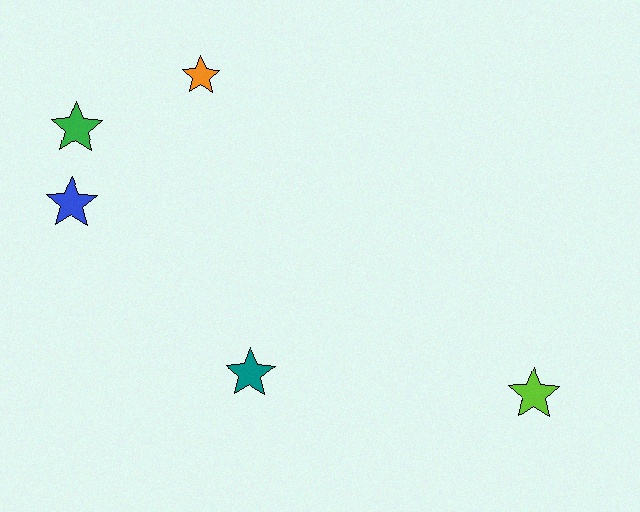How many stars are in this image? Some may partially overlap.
There are 5 stars.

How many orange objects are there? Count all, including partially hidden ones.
There is 1 orange object.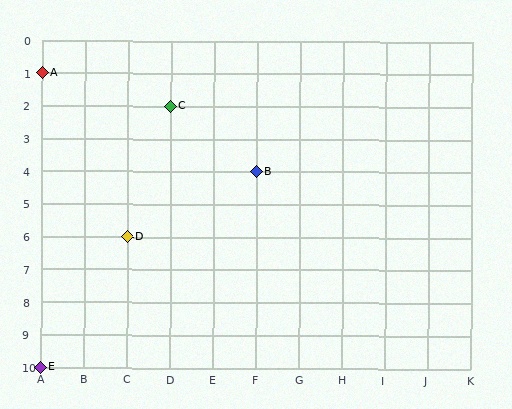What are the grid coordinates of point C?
Point C is at grid coordinates (D, 2).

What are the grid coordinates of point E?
Point E is at grid coordinates (A, 10).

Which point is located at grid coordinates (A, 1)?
Point A is at (A, 1).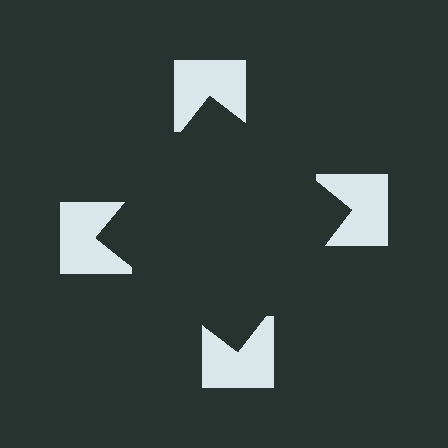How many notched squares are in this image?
There are 4 — one at each vertex of the illusory square.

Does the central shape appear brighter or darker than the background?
It typically appears slightly darker than the background, even though no actual brightness change is drawn.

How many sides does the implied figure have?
4 sides.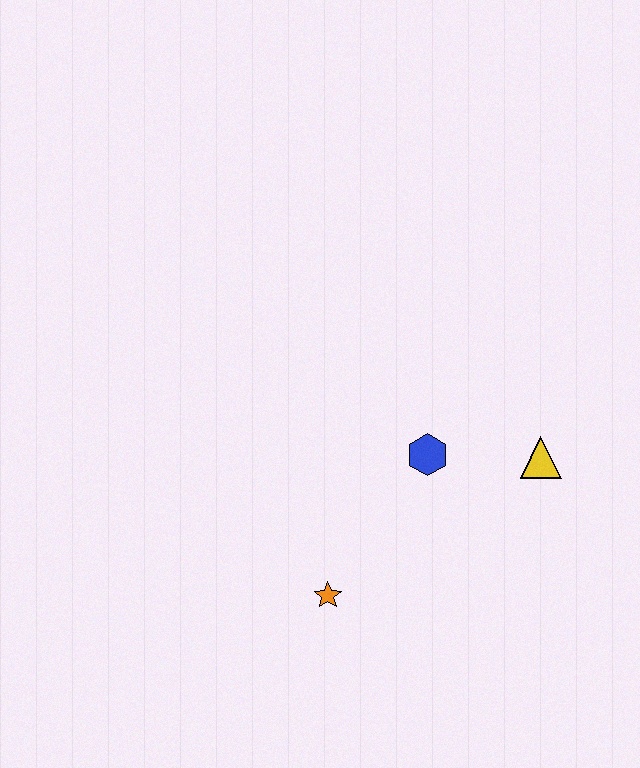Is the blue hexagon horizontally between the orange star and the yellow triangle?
Yes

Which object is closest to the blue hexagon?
The yellow triangle is closest to the blue hexagon.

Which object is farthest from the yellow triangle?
The orange star is farthest from the yellow triangle.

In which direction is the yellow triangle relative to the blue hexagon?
The yellow triangle is to the right of the blue hexagon.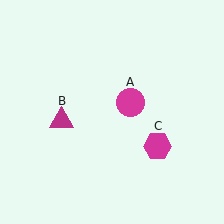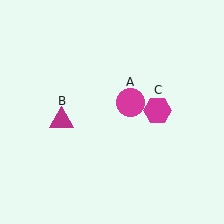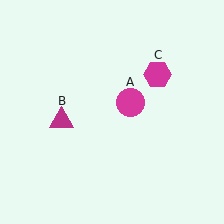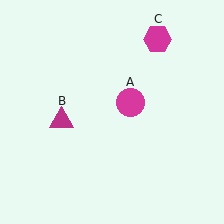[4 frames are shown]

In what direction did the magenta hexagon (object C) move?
The magenta hexagon (object C) moved up.